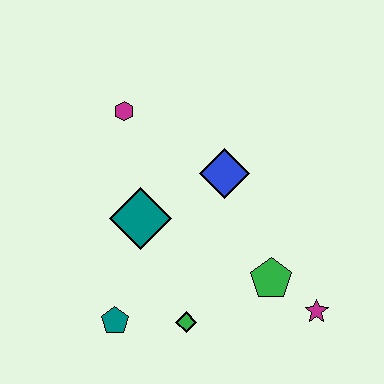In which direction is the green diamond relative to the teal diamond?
The green diamond is below the teal diamond.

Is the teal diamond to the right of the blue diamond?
No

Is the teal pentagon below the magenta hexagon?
Yes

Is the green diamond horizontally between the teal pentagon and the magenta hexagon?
No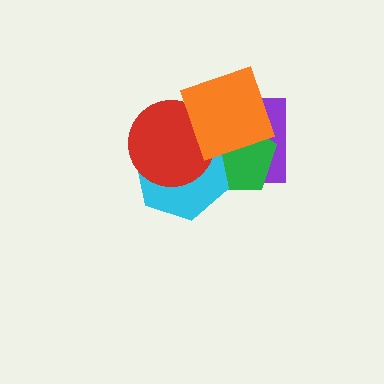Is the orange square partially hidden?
No, no other shape covers it.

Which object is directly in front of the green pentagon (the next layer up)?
The cyan hexagon is directly in front of the green pentagon.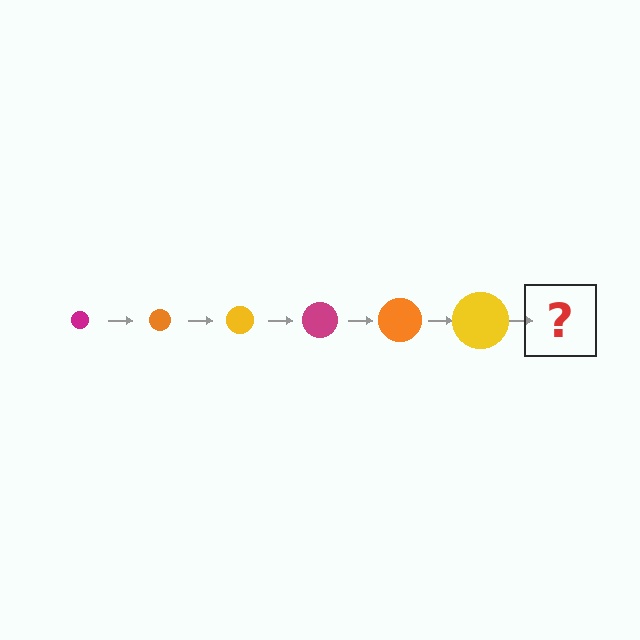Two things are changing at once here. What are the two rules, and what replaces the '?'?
The two rules are that the circle grows larger each step and the color cycles through magenta, orange, and yellow. The '?' should be a magenta circle, larger than the previous one.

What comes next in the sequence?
The next element should be a magenta circle, larger than the previous one.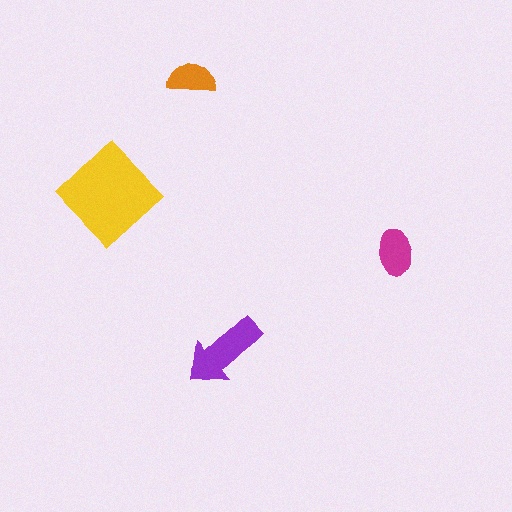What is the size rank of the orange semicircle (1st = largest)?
4th.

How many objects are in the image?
There are 4 objects in the image.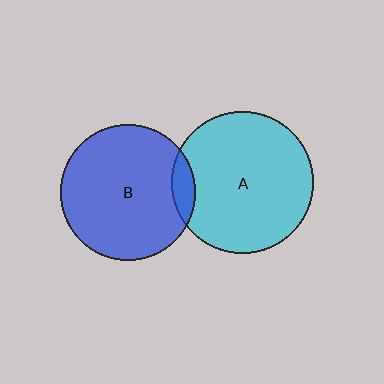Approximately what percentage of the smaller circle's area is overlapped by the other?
Approximately 10%.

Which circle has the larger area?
Circle A (cyan).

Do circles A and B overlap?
Yes.